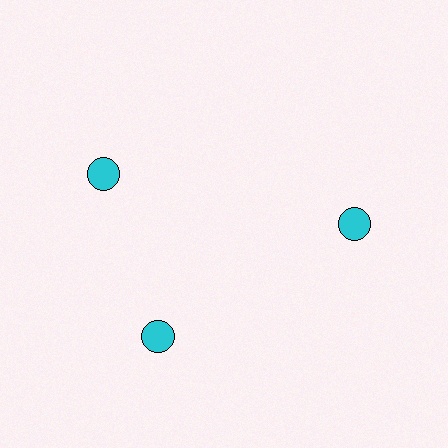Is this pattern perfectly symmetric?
No. The 3 cyan circles are arranged in a ring, but one element near the 11 o'clock position is rotated out of alignment along the ring, breaking the 3-fold rotational symmetry.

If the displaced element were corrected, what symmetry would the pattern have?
It would have 3-fold rotational symmetry — the pattern would map onto itself every 120 degrees.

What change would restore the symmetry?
The symmetry would be restored by rotating it back into even spacing with its neighbors so that all 3 circles sit at equal angles and equal distance from the center.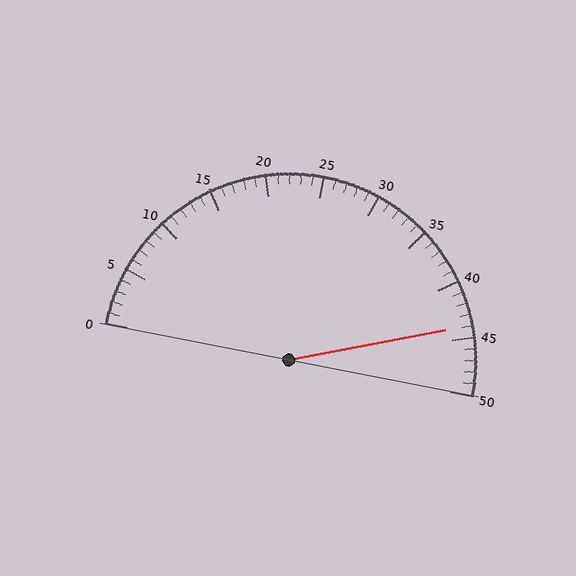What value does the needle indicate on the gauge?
The needle indicates approximately 44.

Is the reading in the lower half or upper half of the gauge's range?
The reading is in the upper half of the range (0 to 50).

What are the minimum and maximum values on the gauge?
The gauge ranges from 0 to 50.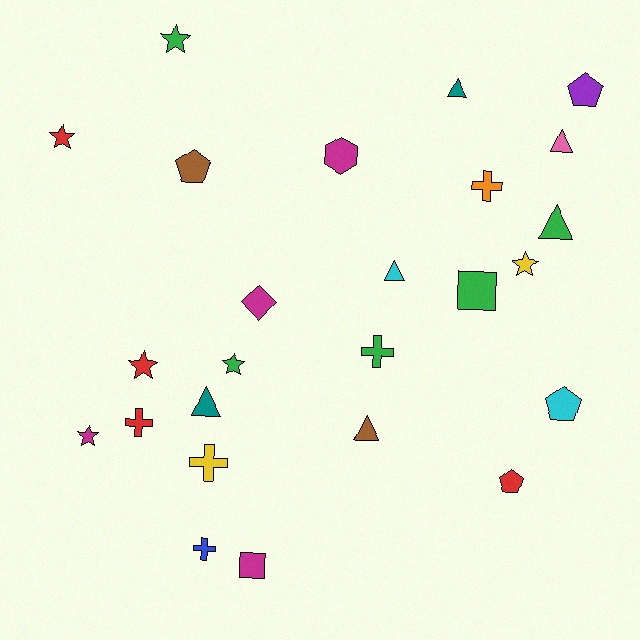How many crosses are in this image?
There are 5 crosses.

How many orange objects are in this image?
There is 1 orange object.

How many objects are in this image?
There are 25 objects.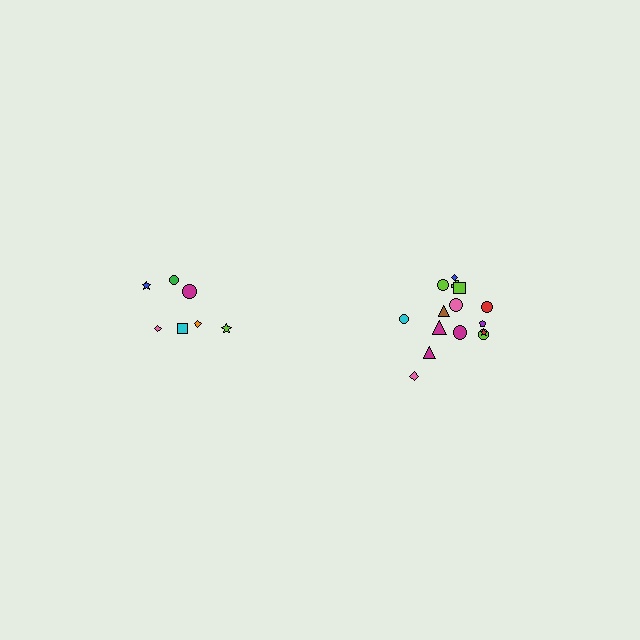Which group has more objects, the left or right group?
The right group.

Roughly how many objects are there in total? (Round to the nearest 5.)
Roughly 20 objects in total.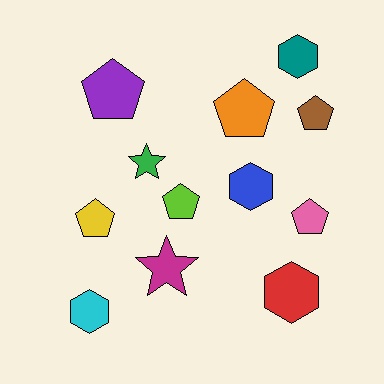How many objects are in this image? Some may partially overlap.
There are 12 objects.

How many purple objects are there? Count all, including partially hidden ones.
There is 1 purple object.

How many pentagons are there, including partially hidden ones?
There are 6 pentagons.